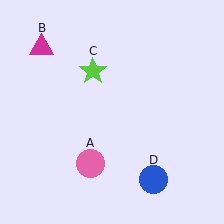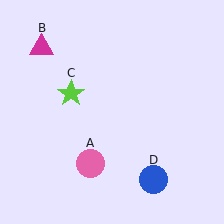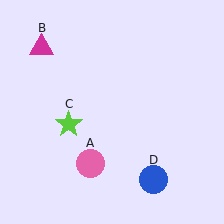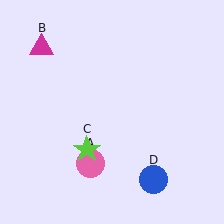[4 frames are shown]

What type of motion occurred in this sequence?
The lime star (object C) rotated counterclockwise around the center of the scene.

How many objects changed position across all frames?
1 object changed position: lime star (object C).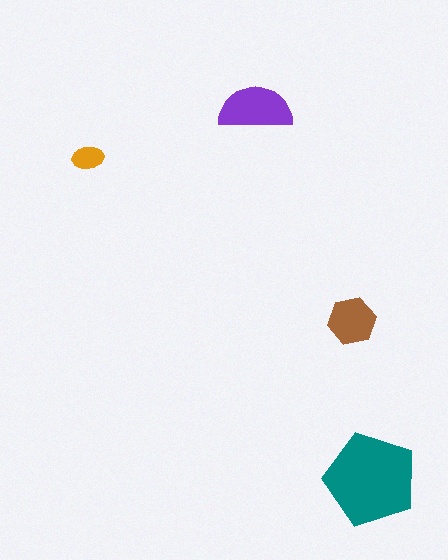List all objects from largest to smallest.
The teal pentagon, the purple semicircle, the brown hexagon, the orange ellipse.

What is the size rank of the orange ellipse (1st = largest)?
4th.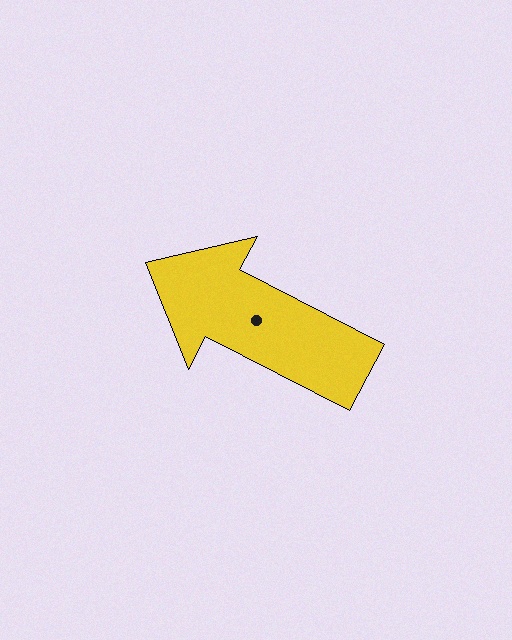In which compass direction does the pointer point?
Northwest.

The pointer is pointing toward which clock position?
Roughly 10 o'clock.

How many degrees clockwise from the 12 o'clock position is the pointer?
Approximately 297 degrees.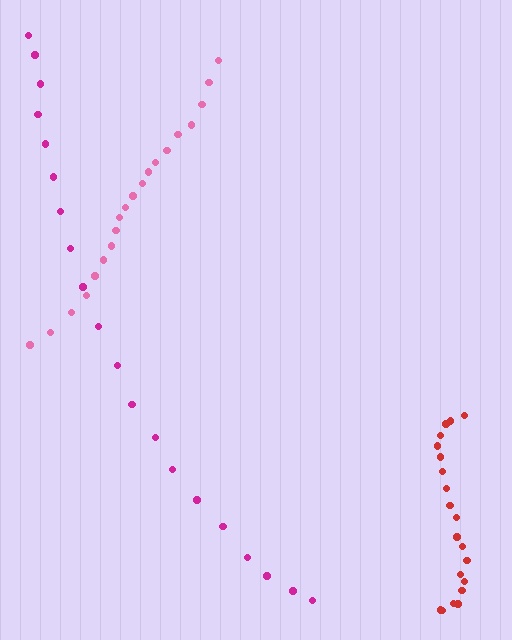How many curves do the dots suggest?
There are 3 distinct paths.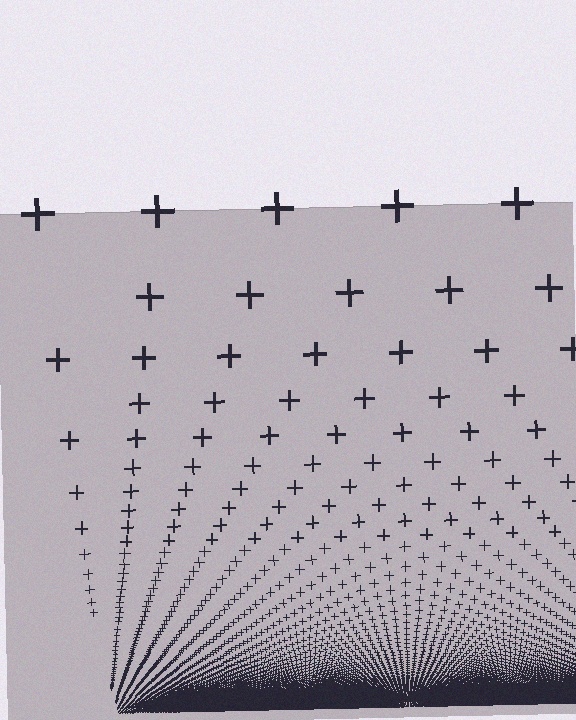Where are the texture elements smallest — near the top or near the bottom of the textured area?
Near the bottom.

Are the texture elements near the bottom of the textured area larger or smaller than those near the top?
Smaller. The gradient is inverted — elements near the bottom are smaller and denser.